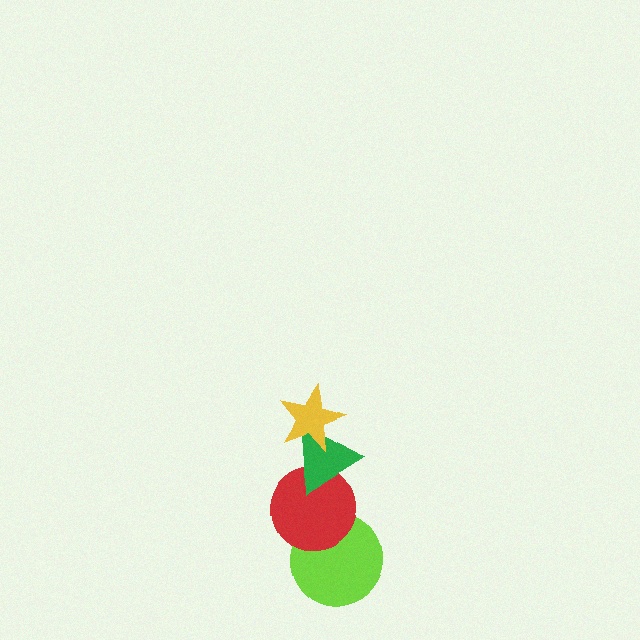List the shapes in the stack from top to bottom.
From top to bottom: the yellow star, the green triangle, the red circle, the lime circle.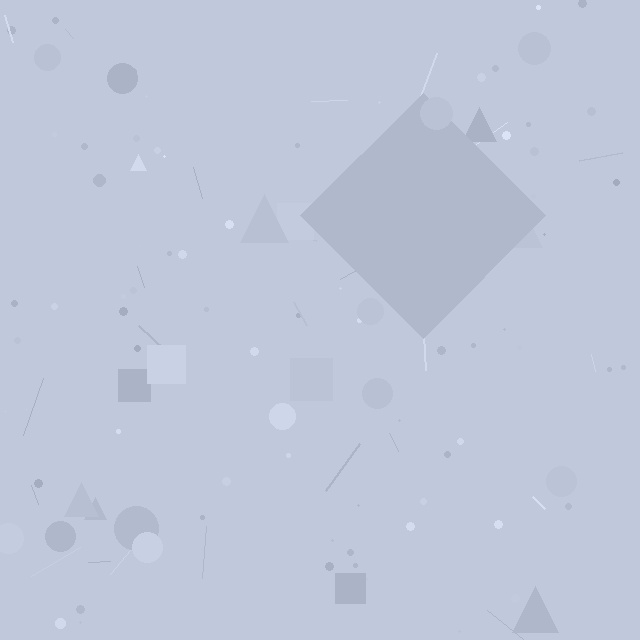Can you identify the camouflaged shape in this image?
The camouflaged shape is a diamond.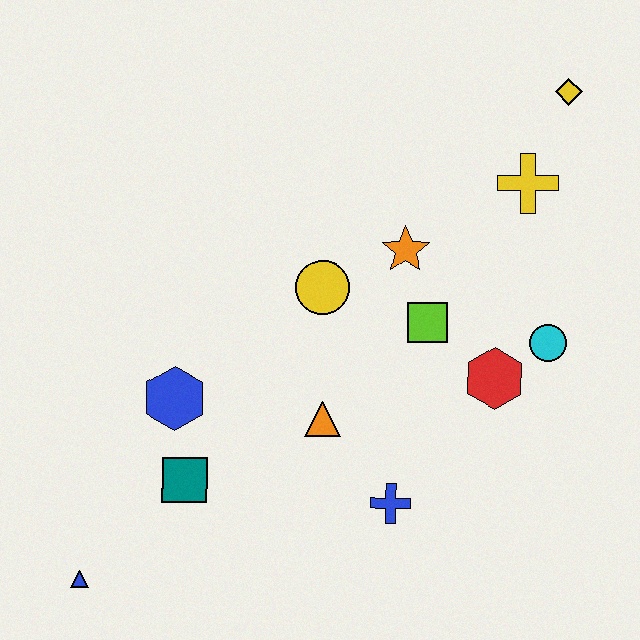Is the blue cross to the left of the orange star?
Yes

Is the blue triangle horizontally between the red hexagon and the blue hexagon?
No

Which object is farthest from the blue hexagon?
The yellow diamond is farthest from the blue hexagon.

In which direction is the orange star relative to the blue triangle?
The orange star is above the blue triangle.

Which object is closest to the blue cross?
The orange triangle is closest to the blue cross.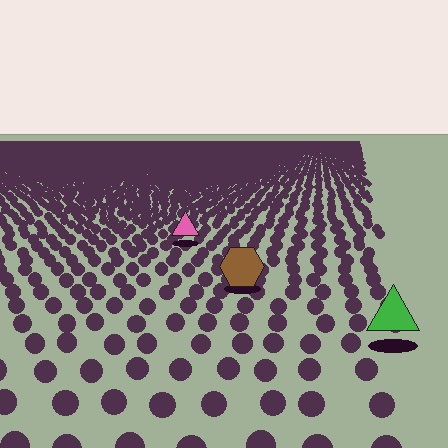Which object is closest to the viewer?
The green triangle is closest. The texture marks near it are larger and more spread out.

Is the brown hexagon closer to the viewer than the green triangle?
No. The green triangle is closer — you can tell from the texture gradient: the ground texture is coarser near it.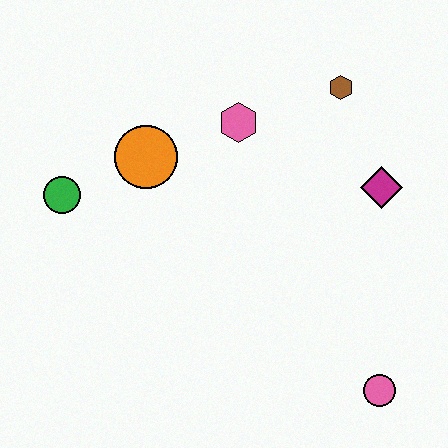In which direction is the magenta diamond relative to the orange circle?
The magenta diamond is to the right of the orange circle.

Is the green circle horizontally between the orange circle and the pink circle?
No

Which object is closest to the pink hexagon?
The orange circle is closest to the pink hexagon.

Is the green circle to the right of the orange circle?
No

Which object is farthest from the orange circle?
The pink circle is farthest from the orange circle.